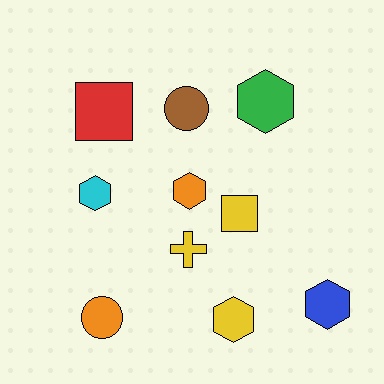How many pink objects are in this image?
There are no pink objects.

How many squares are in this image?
There are 2 squares.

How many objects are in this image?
There are 10 objects.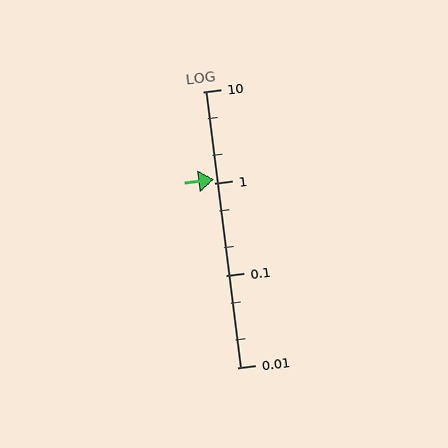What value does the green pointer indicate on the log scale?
The pointer indicates approximately 1.1.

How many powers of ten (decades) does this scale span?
The scale spans 3 decades, from 0.01 to 10.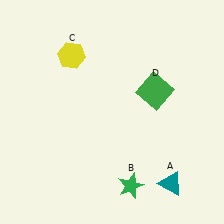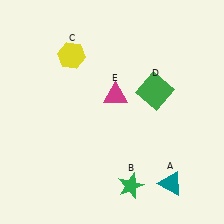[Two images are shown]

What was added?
A magenta triangle (E) was added in Image 2.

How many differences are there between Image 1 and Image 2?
There is 1 difference between the two images.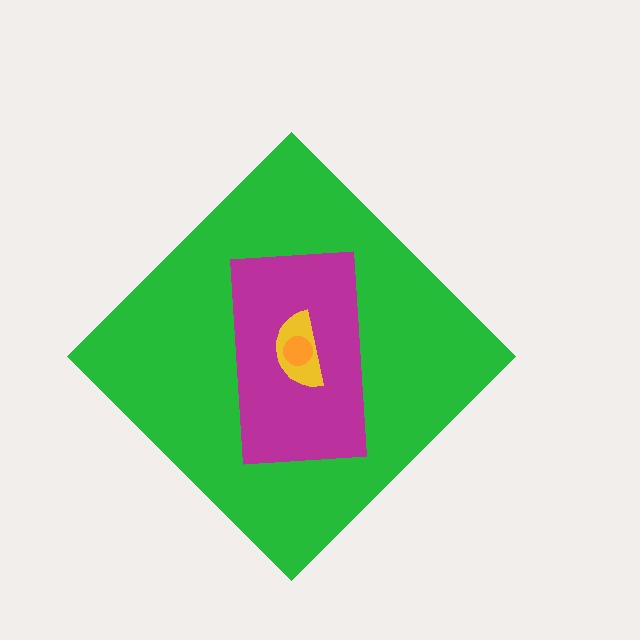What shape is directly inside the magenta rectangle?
The yellow semicircle.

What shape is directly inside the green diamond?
The magenta rectangle.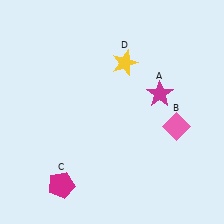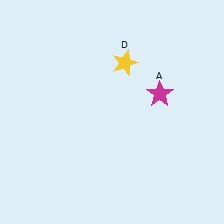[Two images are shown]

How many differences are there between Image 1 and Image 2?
There are 2 differences between the two images.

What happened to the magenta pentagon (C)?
The magenta pentagon (C) was removed in Image 2. It was in the bottom-left area of Image 1.